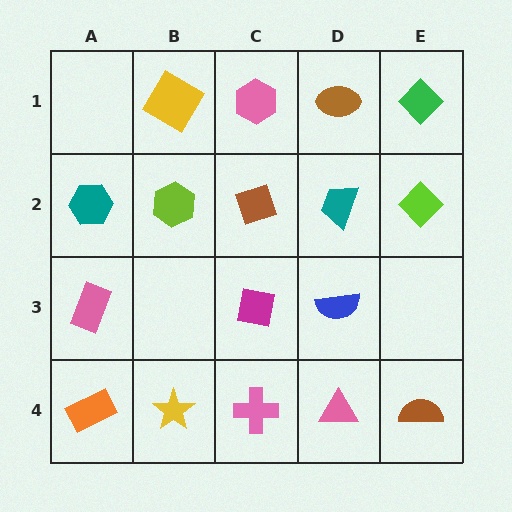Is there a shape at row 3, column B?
No, that cell is empty.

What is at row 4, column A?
An orange rectangle.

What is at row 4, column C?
A pink cross.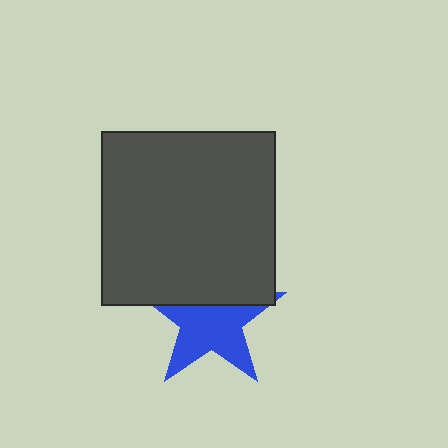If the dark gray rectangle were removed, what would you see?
You would see the complete blue star.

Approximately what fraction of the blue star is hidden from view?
Roughly 38% of the blue star is hidden behind the dark gray rectangle.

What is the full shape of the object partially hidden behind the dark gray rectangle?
The partially hidden object is a blue star.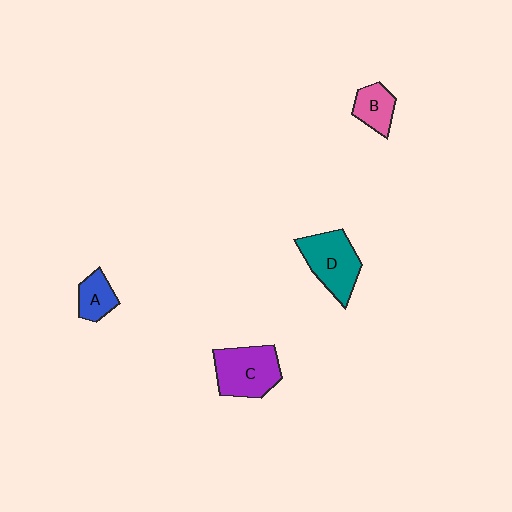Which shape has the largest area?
Shape C (purple).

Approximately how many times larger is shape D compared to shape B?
Approximately 1.8 times.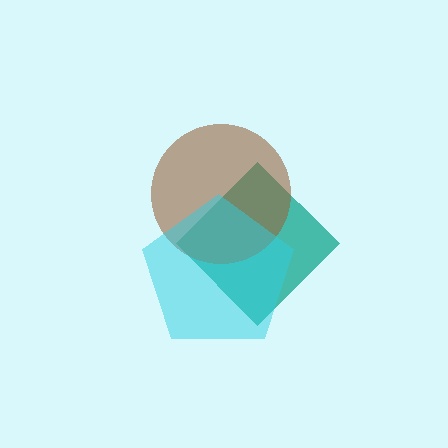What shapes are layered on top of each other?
The layered shapes are: a teal diamond, a brown circle, a cyan pentagon.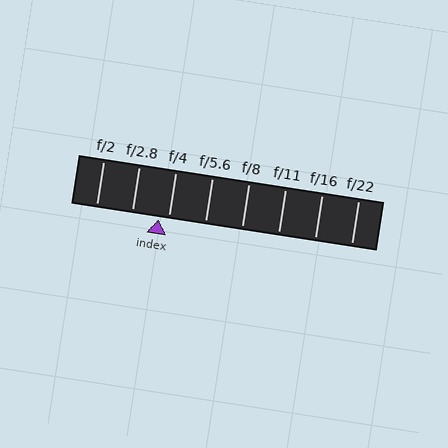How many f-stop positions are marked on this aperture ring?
There are 8 f-stop positions marked.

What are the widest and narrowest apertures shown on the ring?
The widest aperture shown is f/2 and the narrowest is f/22.